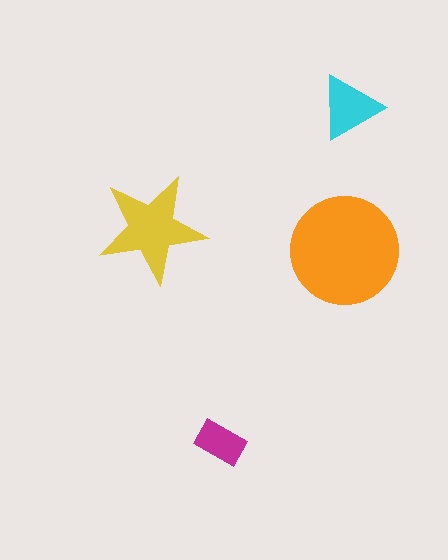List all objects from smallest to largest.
The magenta rectangle, the cyan triangle, the yellow star, the orange circle.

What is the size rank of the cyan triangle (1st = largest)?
3rd.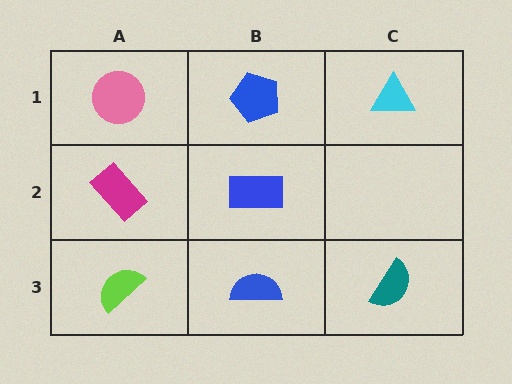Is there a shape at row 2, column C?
No, that cell is empty.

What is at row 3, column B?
A blue semicircle.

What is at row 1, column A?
A pink circle.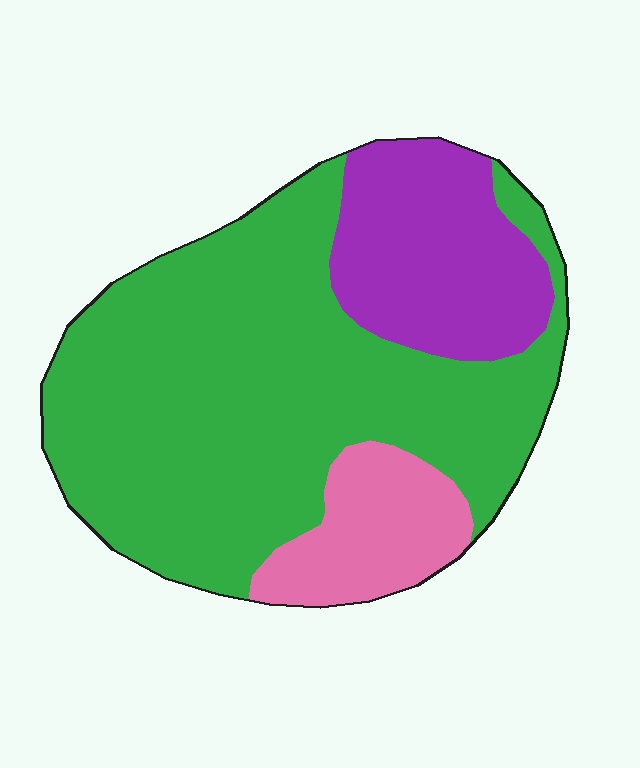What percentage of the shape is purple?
Purple takes up about one fifth (1/5) of the shape.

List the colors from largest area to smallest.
From largest to smallest: green, purple, pink.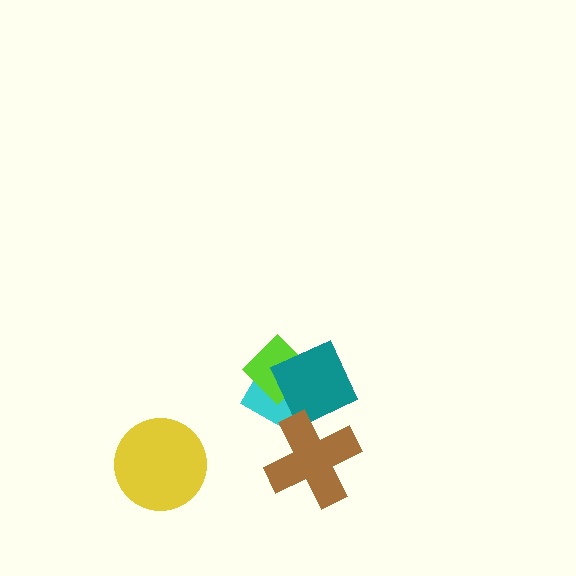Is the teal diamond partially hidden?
Yes, it is partially covered by another shape.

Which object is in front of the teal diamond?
The brown cross is in front of the teal diamond.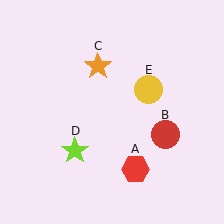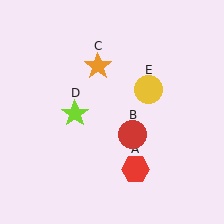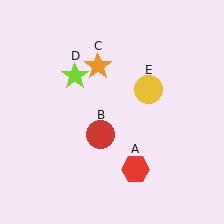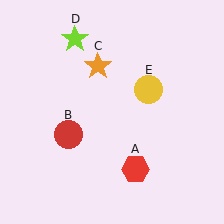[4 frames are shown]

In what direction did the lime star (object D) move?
The lime star (object D) moved up.